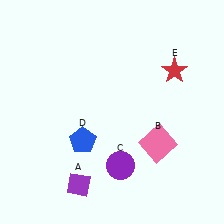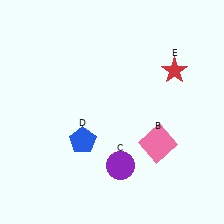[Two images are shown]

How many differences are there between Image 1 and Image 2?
There is 1 difference between the two images.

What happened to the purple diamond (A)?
The purple diamond (A) was removed in Image 2. It was in the bottom-left area of Image 1.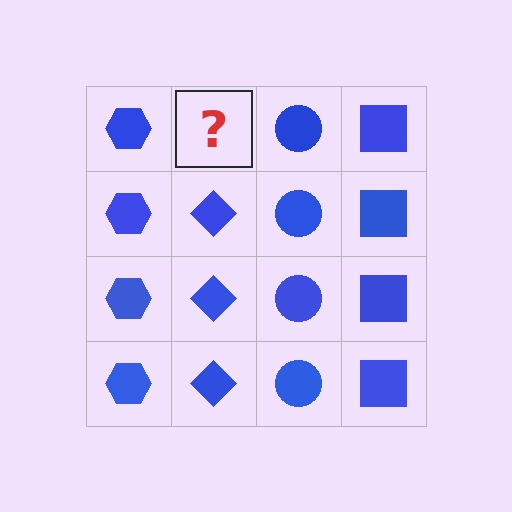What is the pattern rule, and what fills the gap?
The rule is that each column has a consistent shape. The gap should be filled with a blue diamond.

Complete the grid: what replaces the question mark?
The question mark should be replaced with a blue diamond.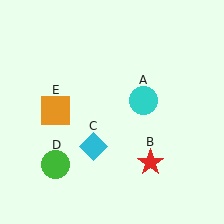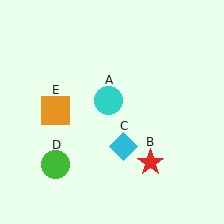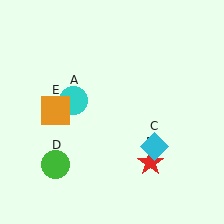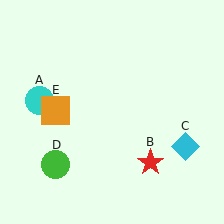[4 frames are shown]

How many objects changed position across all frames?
2 objects changed position: cyan circle (object A), cyan diamond (object C).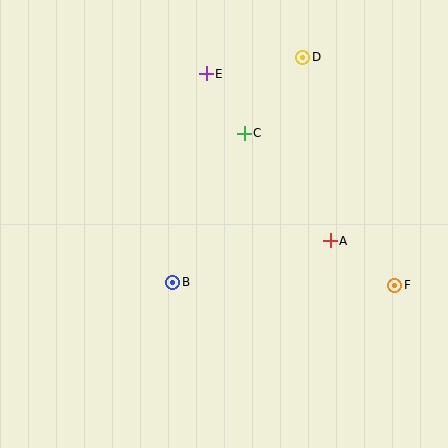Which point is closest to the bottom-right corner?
Point F is closest to the bottom-right corner.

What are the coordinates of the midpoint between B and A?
The midpoint between B and A is at (251, 261).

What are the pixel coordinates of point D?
Point D is at (303, 57).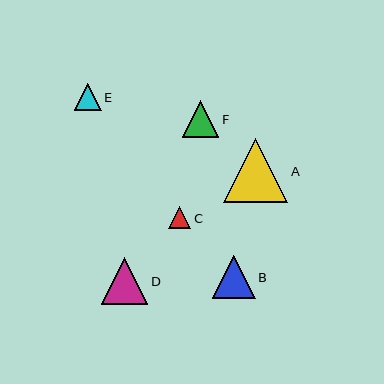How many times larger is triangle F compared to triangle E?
Triangle F is approximately 1.4 times the size of triangle E.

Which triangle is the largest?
Triangle A is the largest with a size of approximately 64 pixels.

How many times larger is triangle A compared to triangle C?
Triangle A is approximately 2.9 times the size of triangle C.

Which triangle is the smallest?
Triangle C is the smallest with a size of approximately 22 pixels.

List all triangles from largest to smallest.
From largest to smallest: A, D, B, F, E, C.